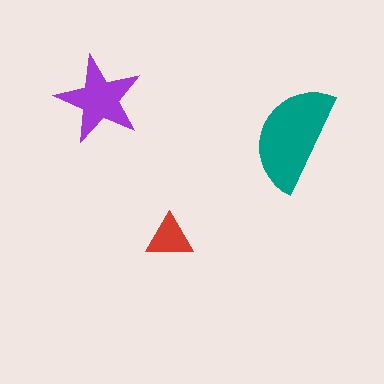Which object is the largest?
The teal semicircle.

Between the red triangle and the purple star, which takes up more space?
The purple star.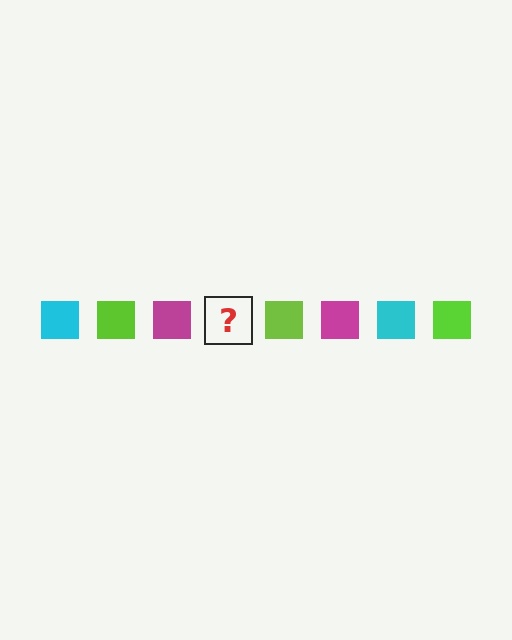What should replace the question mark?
The question mark should be replaced with a cyan square.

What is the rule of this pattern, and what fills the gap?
The rule is that the pattern cycles through cyan, lime, magenta squares. The gap should be filled with a cyan square.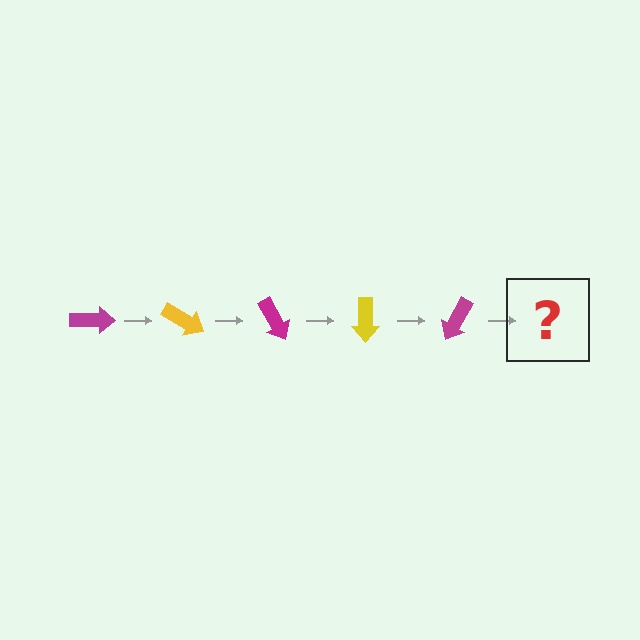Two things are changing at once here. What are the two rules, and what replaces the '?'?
The two rules are that it rotates 30 degrees each step and the color cycles through magenta and yellow. The '?' should be a yellow arrow, rotated 150 degrees from the start.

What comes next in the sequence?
The next element should be a yellow arrow, rotated 150 degrees from the start.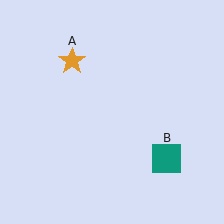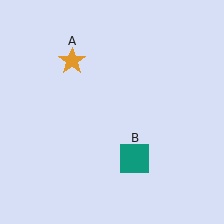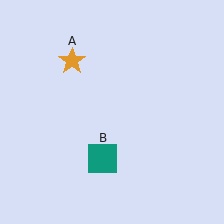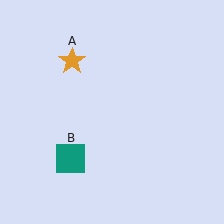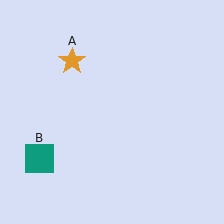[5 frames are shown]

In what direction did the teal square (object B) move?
The teal square (object B) moved left.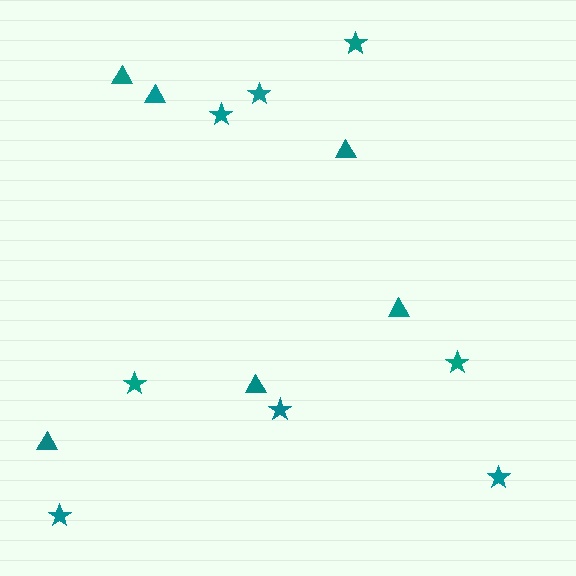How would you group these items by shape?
There are 2 groups: one group of stars (8) and one group of triangles (6).